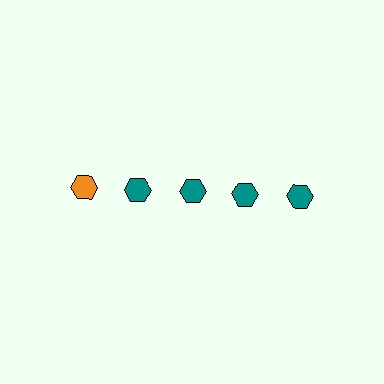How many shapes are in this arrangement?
There are 5 shapes arranged in a grid pattern.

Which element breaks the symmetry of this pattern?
The orange hexagon in the top row, leftmost column breaks the symmetry. All other shapes are teal hexagons.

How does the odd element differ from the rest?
It has a different color: orange instead of teal.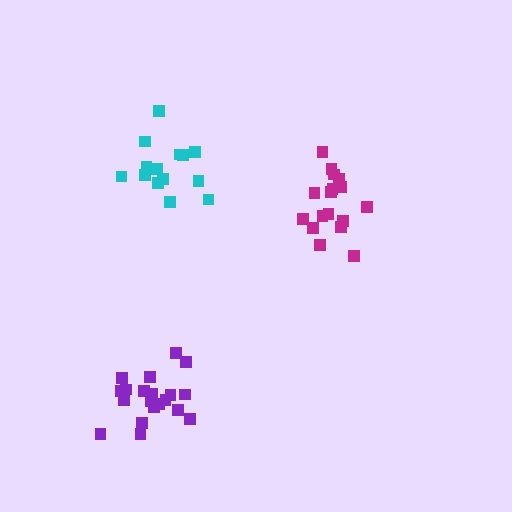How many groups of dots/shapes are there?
There are 3 groups.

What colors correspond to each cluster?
The clusters are colored: magenta, cyan, purple.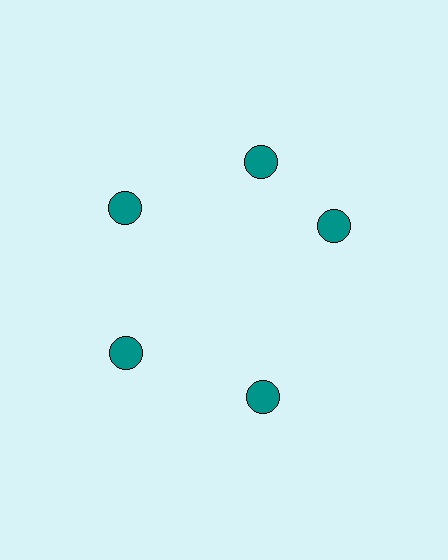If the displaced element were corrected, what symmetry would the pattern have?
It would have 5-fold rotational symmetry — the pattern would map onto itself every 72 degrees.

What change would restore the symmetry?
The symmetry would be restored by rotating it back into even spacing with its neighbors so that all 5 circles sit at equal angles and equal distance from the center.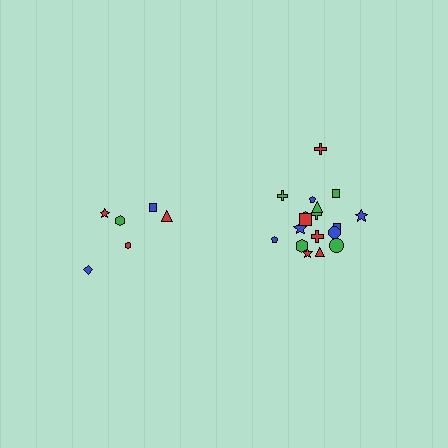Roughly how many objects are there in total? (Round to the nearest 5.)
Roughly 25 objects in total.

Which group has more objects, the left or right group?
The right group.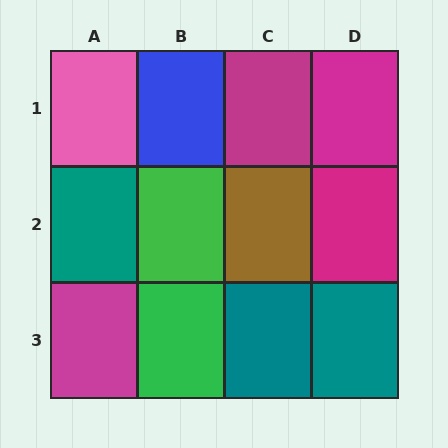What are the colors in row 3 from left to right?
Magenta, green, teal, teal.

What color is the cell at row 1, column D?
Magenta.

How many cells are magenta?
4 cells are magenta.